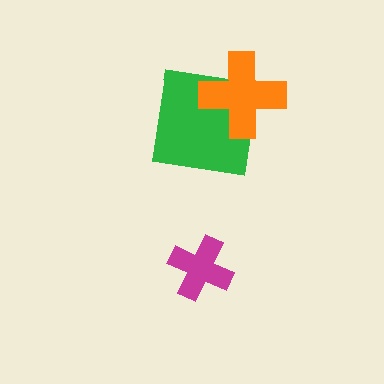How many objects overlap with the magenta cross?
0 objects overlap with the magenta cross.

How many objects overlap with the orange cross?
1 object overlaps with the orange cross.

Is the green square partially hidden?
Yes, it is partially covered by another shape.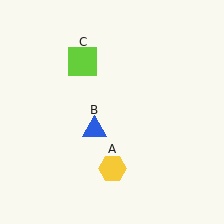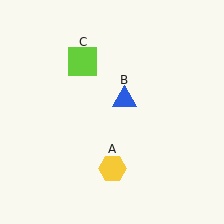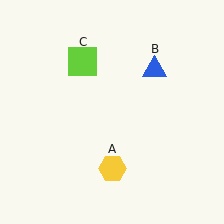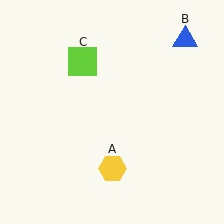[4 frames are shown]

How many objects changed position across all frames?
1 object changed position: blue triangle (object B).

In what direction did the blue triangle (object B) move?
The blue triangle (object B) moved up and to the right.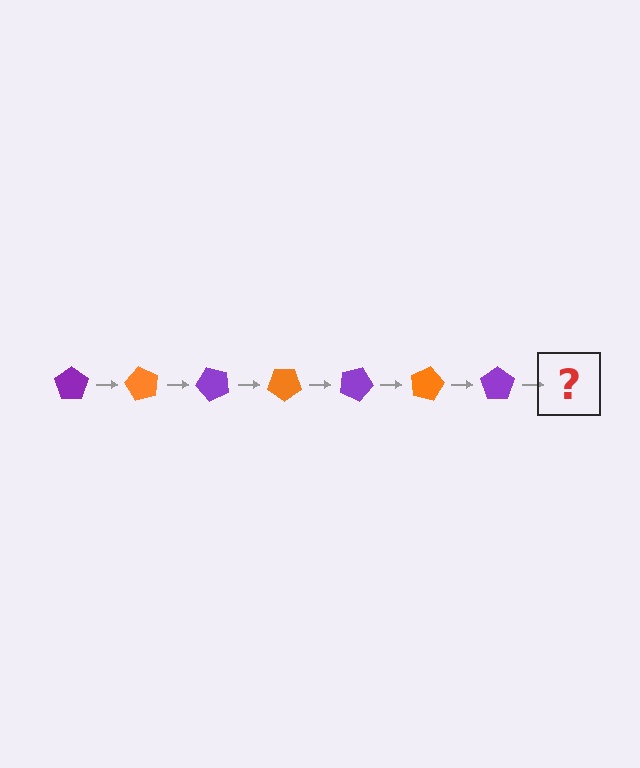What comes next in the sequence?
The next element should be an orange pentagon, rotated 420 degrees from the start.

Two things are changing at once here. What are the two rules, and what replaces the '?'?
The two rules are that it rotates 60 degrees each step and the color cycles through purple and orange. The '?' should be an orange pentagon, rotated 420 degrees from the start.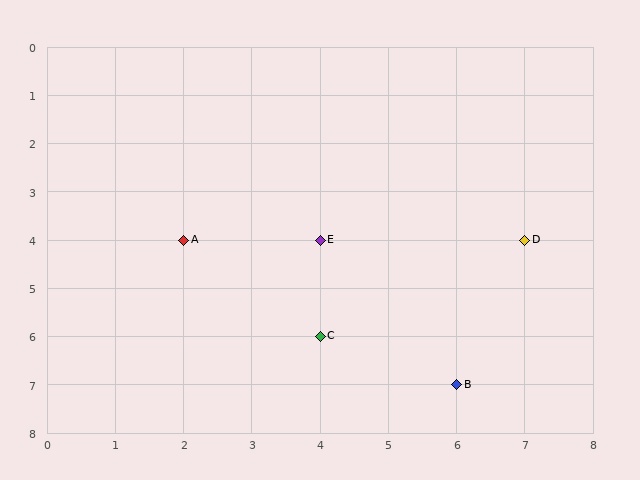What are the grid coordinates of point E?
Point E is at grid coordinates (4, 4).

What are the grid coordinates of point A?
Point A is at grid coordinates (2, 4).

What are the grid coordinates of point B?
Point B is at grid coordinates (6, 7).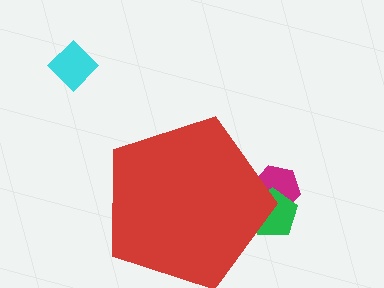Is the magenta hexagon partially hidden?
Yes, the magenta hexagon is partially hidden behind the red pentagon.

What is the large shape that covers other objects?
A red pentagon.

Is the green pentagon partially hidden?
Yes, the green pentagon is partially hidden behind the red pentagon.